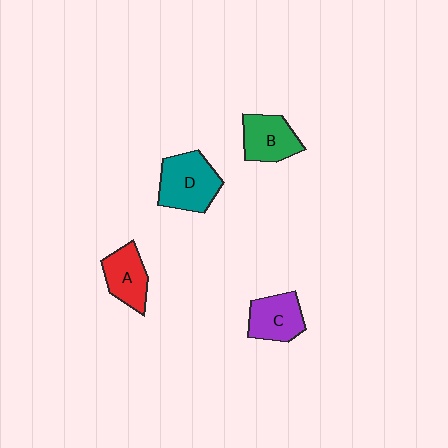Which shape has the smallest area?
Shape A (red).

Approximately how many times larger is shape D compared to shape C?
Approximately 1.3 times.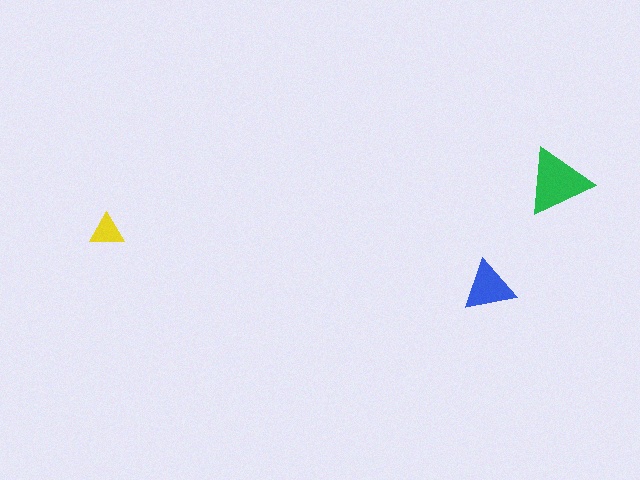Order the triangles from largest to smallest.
the green one, the blue one, the yellow one.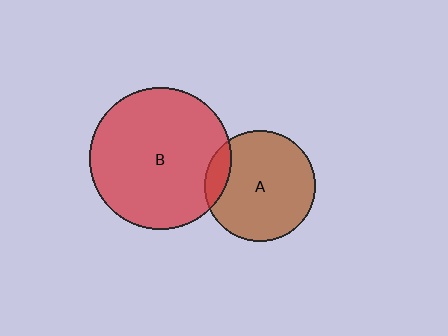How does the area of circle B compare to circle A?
Approximately 1.6 times.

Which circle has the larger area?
Circle B (red).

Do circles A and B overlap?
Yes.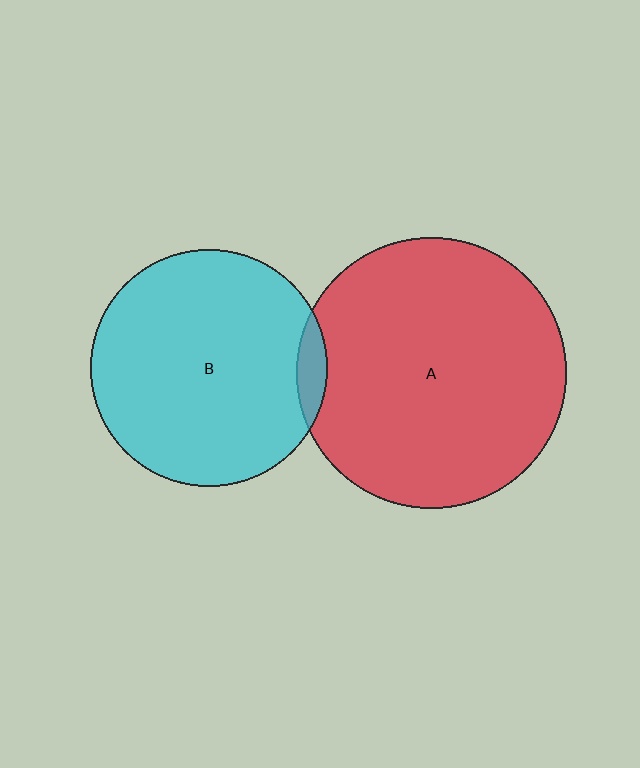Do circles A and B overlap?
Yes.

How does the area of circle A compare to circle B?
Approximately 1.3 times.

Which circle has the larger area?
Circle A (red).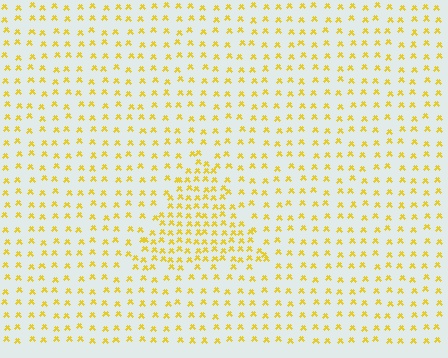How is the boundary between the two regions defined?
The boundary is defined by a change in element density (approximately 2.0x ratio). All elements are the same color, size, and shape.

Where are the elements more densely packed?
The elements are more densely packed inside the triangle boundary.